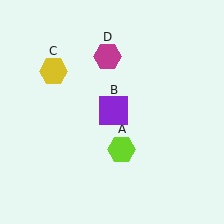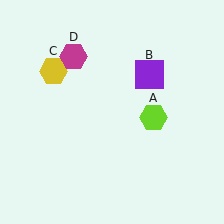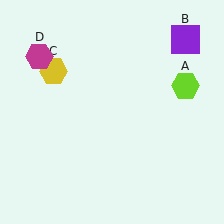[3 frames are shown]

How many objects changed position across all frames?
3 objects changed position: lime hexagon (object A), purple square (object B), magenta hexagon (object D).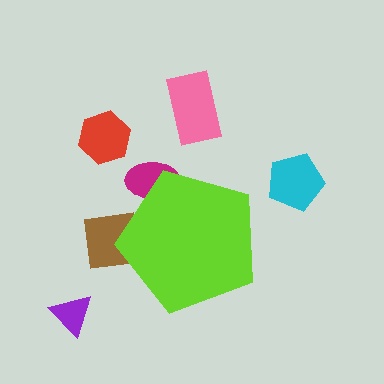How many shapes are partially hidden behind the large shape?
2 shapes are partially hidden.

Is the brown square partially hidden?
Yes, the brown square is partially hidden behind the lime pentagon.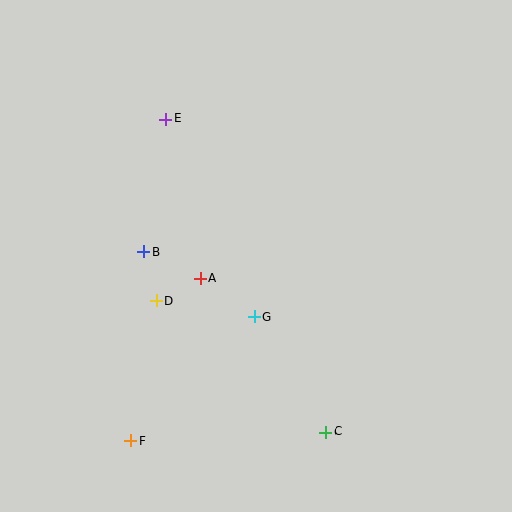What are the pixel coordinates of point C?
Point C is at (326, 432).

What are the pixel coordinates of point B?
Point B is at (144, 252).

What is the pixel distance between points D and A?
The distance between D and A is 49 pixels.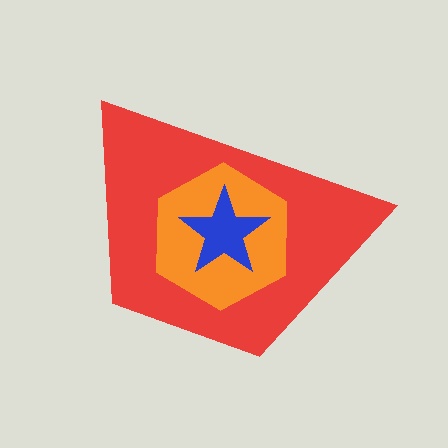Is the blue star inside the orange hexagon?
Yes.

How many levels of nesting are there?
3.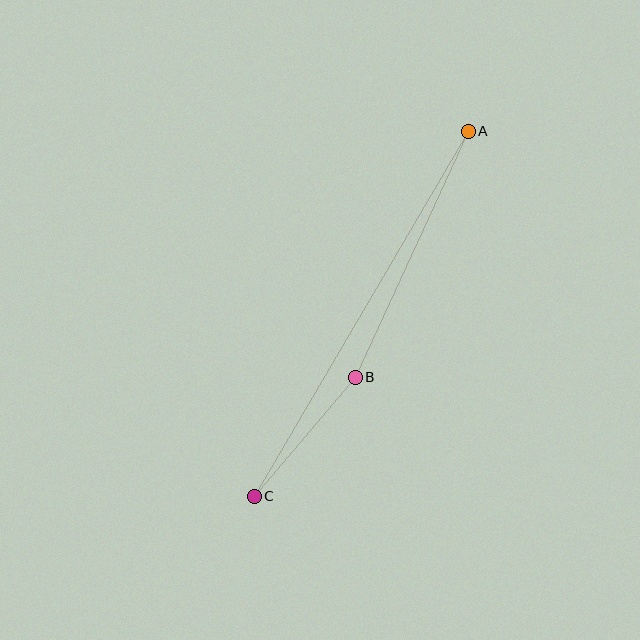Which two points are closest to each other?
Points B and C are closest to each other.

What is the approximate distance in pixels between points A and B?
The distance between A and B is approximately 270 pixels.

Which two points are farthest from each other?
Points A and C are farthest from each other.